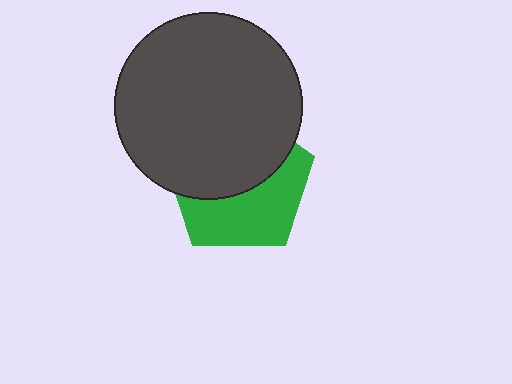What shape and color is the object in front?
The object in front is a dark gray circle.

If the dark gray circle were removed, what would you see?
You would see the complete green pentagon.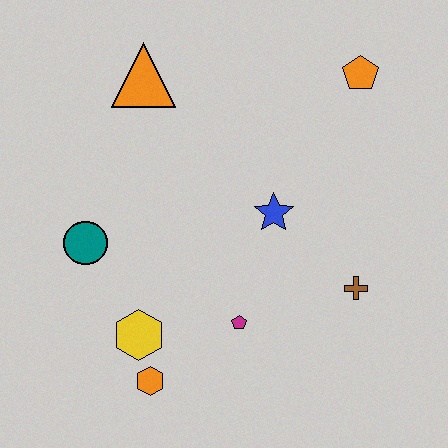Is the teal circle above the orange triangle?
No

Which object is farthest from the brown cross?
The orange triangle is farthest from the brown cross.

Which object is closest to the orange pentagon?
The blue star is closest to the orange pentagon.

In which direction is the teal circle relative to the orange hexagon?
The teal circle is above the orange hexagon.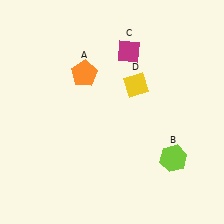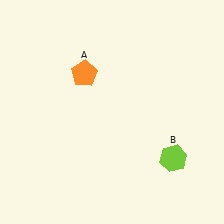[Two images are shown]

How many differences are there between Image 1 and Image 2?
There are 2 differences between the two images.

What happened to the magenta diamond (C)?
The magenta diamond (C) was removed in Image 2. It was in the top-right area of Image 1.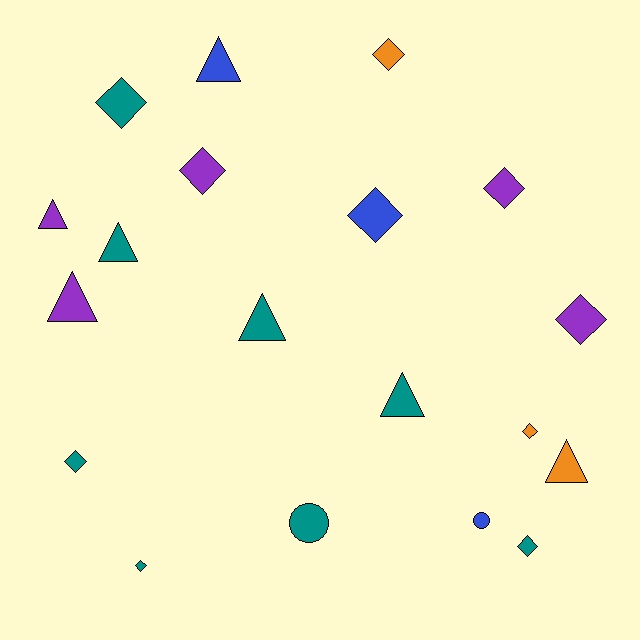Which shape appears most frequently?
Diamond, with 10 objects.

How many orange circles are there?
There are no orange circles.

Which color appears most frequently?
Teal, with 8 objects.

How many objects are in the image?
There are 19 objects.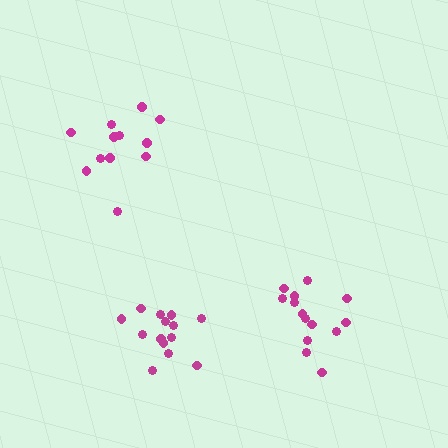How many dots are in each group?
Group 1: 14 dots, Group 2: 14 dots, Group 3: 12 dots (40 total).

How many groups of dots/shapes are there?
There are 3 groups.